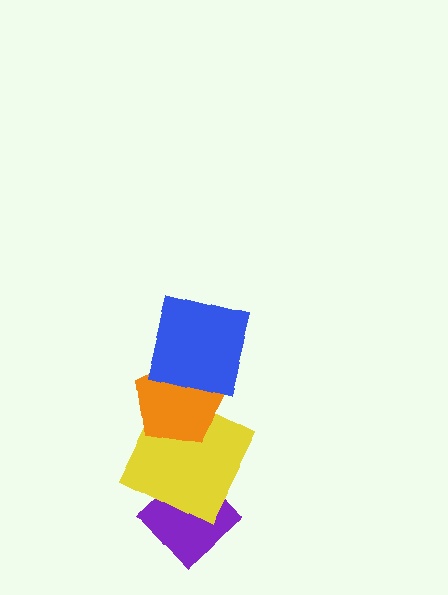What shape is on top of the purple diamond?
The yellow square is on top of the purple diamond.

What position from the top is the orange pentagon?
The orange pentagon is 2nd from the top.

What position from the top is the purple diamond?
The purple diamond is 4th from the top.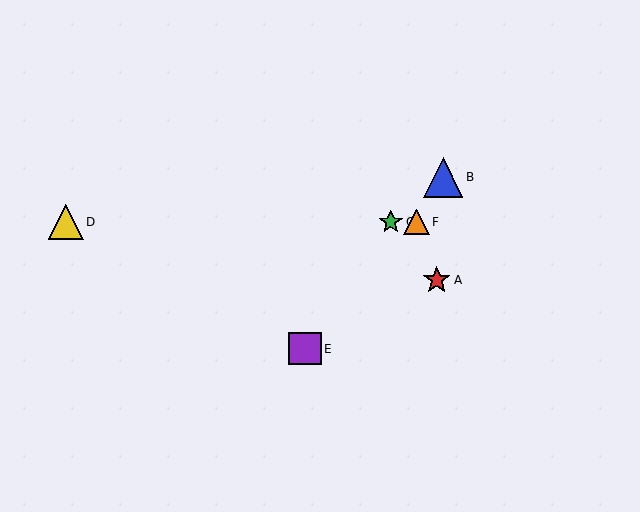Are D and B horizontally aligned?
No, D is at y≈222 and B is at y≈177.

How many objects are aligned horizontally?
3 objects (C, D, F) are aligned horizontally.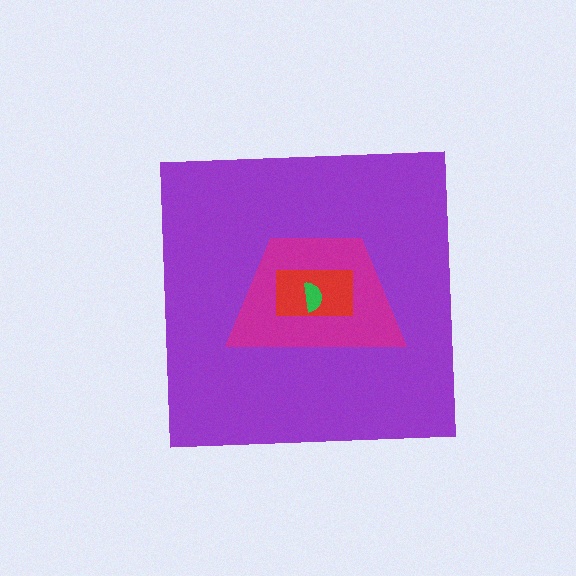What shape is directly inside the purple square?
The magenta trapezoid.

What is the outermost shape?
The purple square.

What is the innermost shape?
The green semicircle.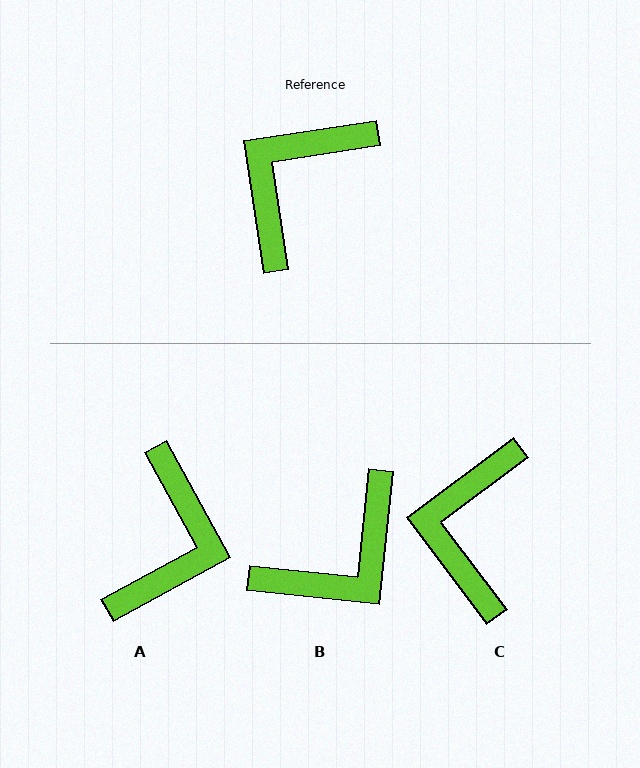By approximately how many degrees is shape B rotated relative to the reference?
Approximately 166 degrees counter-clockwise.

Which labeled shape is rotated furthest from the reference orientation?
B, about 166 degrees away.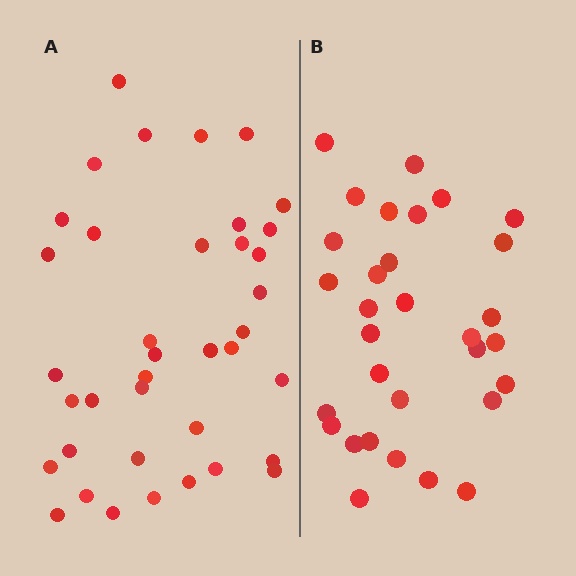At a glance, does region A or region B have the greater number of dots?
Region A (the left region) has more dots.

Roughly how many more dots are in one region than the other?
Region A has roughly 8 or so more dots than region B.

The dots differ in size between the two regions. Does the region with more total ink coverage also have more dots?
No. Region B has more total ink coverage because its dots are larger, but region A actually contains more individual dots. Total area can be misleading — the number of items is what matters here.